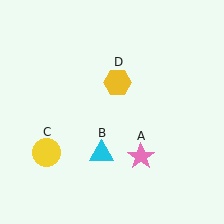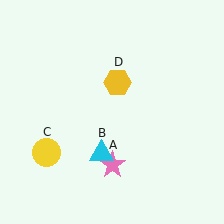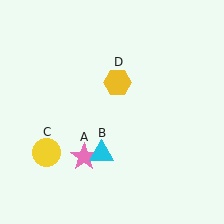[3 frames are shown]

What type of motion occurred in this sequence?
The pink star (object A) rotated clockwise around the center of the scene.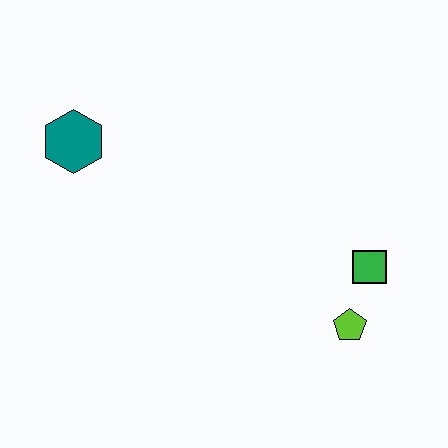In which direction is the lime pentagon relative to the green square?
The lime pentagon is below the green square.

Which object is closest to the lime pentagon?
The green square is closest to the lime pentagon.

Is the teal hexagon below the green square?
No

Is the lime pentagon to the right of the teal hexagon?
Yes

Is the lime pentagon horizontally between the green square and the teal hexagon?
Yes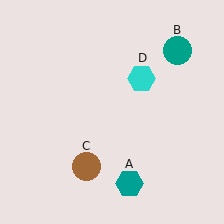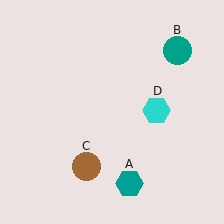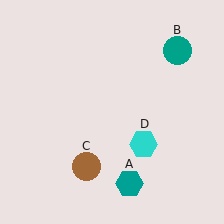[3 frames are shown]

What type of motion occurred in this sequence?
The cyan hexagon (object D) rotated clockwise around the center of the scene.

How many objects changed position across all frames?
1 object changed position: cyan hexagon (object D).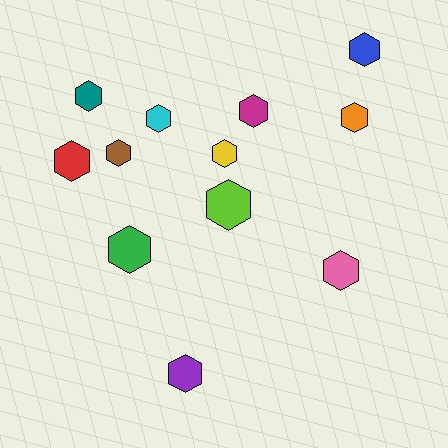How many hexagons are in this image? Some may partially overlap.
There are 12 hexagons.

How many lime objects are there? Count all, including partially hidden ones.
There is 1 lime object.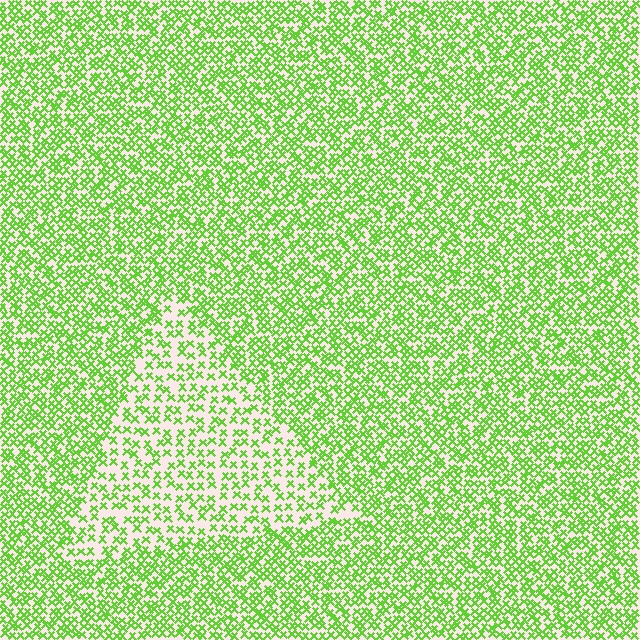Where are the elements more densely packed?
The elements are more densely packed outside the triangle boundary.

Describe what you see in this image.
The image contains small lime elements arranged at two different densities. A triangle-shaped region is visible where the elements are less densely packed than the surrounding area.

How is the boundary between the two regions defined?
The boundary is defined by a change in element density (approximately 1.9x ratio). All elements are the same color, size, and shape.